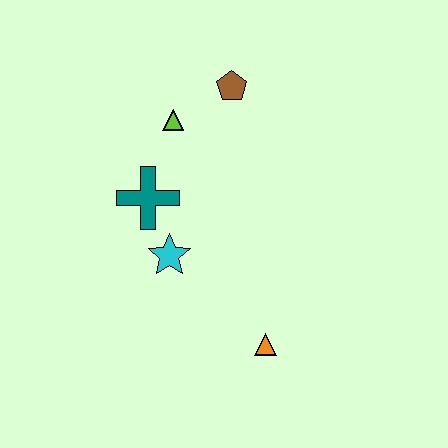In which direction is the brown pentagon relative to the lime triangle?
The brown pentagon is to the right of the lime triangle.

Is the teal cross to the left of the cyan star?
Yes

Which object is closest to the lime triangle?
The brown pentagon is closest to the lime triangle.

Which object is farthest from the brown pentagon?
The orange triangle is farthest from the brown pentagon.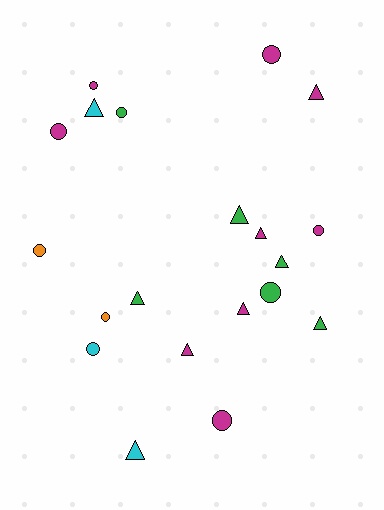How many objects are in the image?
There are 20 objects.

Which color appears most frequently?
Magenta, with 9 objects.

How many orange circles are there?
There are 2 orange circles.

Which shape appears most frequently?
Circle, with 10 objects.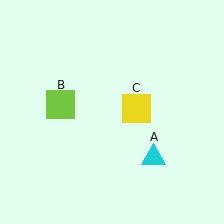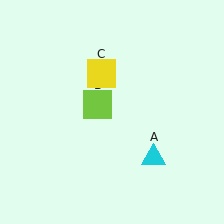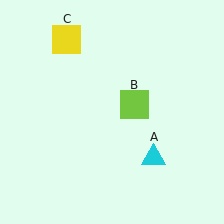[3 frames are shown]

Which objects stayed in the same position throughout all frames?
Cyan triangle (object A) remained stationary.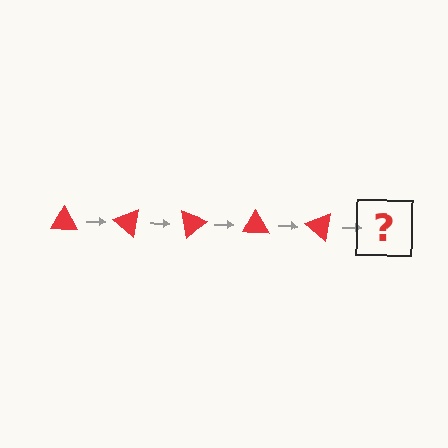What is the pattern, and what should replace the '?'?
The pattern is that the triangle rotates 40 degrees each step. The '?' should be a red triangle rotated 200 degrees.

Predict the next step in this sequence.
The next step is a red triangle rotated 200 degrees.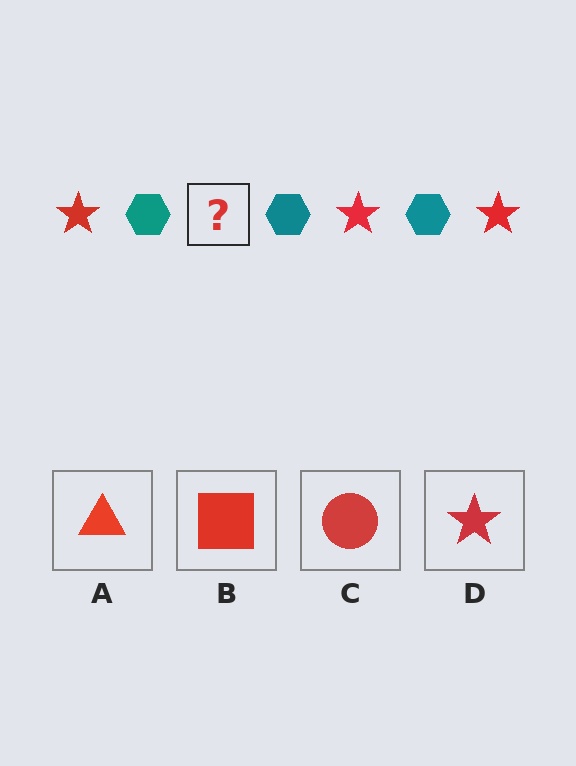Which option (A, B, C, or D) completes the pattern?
D.